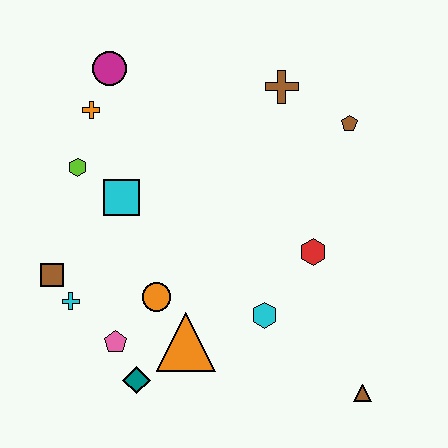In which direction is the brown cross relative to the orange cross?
The brown cross is to the right of the orange cross.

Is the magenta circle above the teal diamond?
Yes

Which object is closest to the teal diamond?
The pink pentagon is closest to the teal diamond.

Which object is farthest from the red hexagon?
The magenta circle is farthest from the red hexagon.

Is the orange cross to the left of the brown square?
No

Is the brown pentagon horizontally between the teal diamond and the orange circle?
No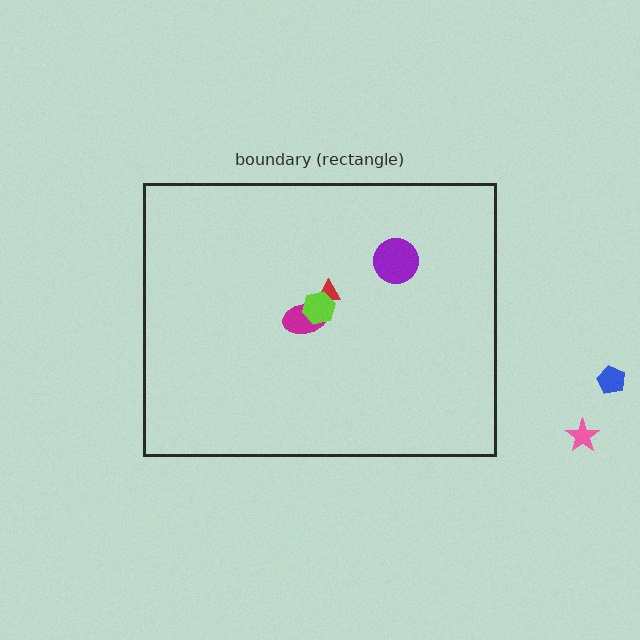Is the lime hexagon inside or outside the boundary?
Inside.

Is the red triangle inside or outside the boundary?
Inside.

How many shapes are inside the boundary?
4 inside, 2 outside.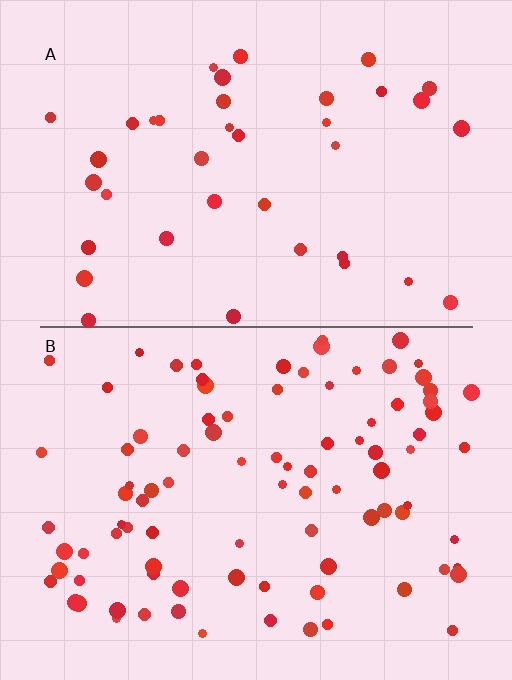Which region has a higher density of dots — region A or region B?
B (the bottom).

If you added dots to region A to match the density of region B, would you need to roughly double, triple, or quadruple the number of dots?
Approximately double.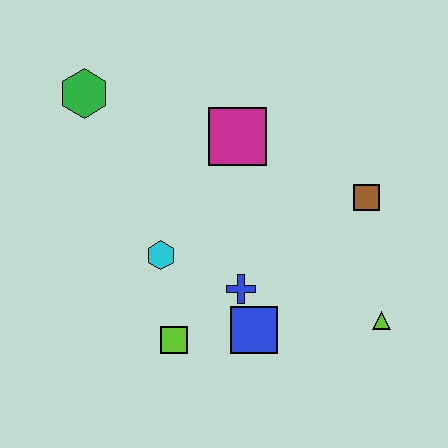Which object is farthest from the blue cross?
The green hexagon is farthest from the blue cross.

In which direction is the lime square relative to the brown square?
The lime square is to the left of the brown square.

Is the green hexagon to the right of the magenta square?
No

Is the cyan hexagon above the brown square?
No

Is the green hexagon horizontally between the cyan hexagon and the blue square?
No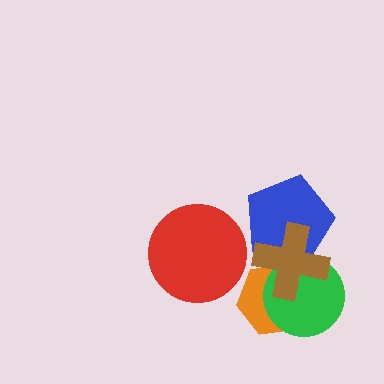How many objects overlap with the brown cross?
3 objects overlap with the brown cross.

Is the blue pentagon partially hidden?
Yes, it is partially covered by another shape.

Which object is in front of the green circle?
The brown cross is in front of the green circle.